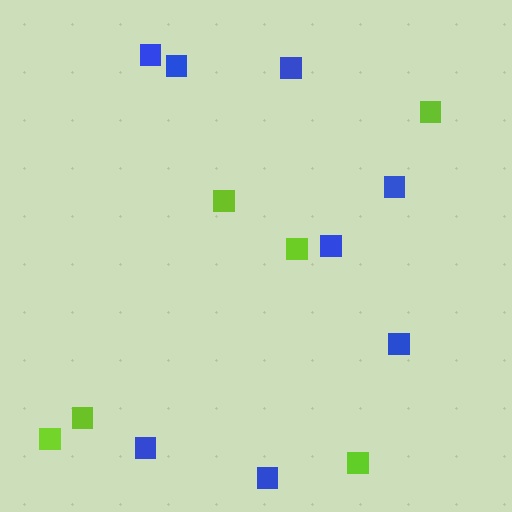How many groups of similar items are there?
There are 2 groups: one group of lime squares (6) and one group of blue squares (8).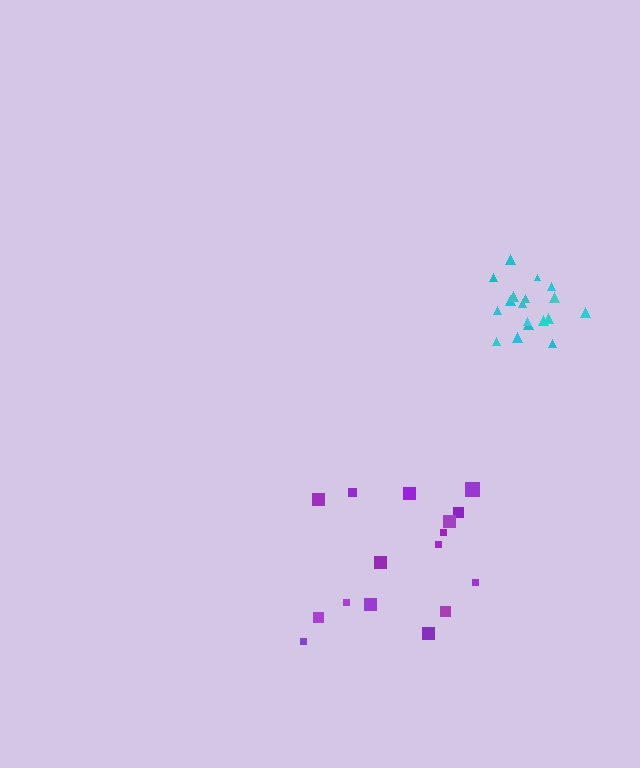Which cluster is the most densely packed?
Cyan.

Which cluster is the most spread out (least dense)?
Purple.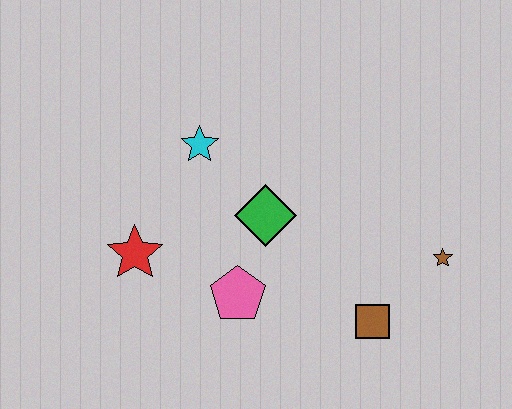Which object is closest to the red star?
The pink pentagon is closest to the red star.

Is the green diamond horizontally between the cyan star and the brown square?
Yes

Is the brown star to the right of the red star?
Yes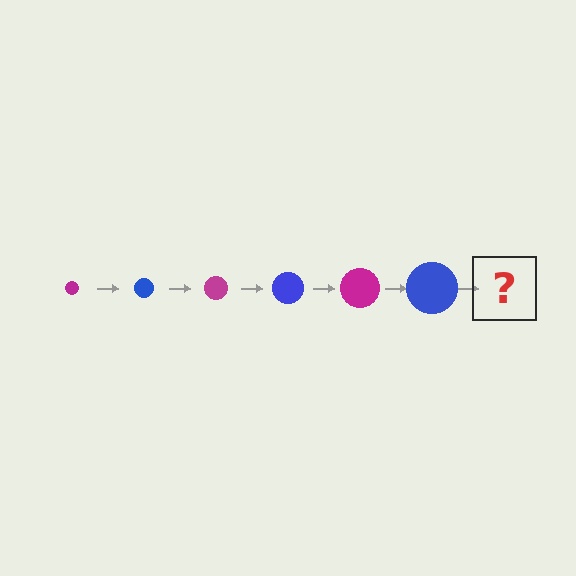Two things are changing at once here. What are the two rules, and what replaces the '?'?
The two rules are that the circle grows larger each step and the color cycles through magenta and blue. The '?' should be a magenta circle, larger than the previous one.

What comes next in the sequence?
The next element should be a magenta circle, larger than the previous one.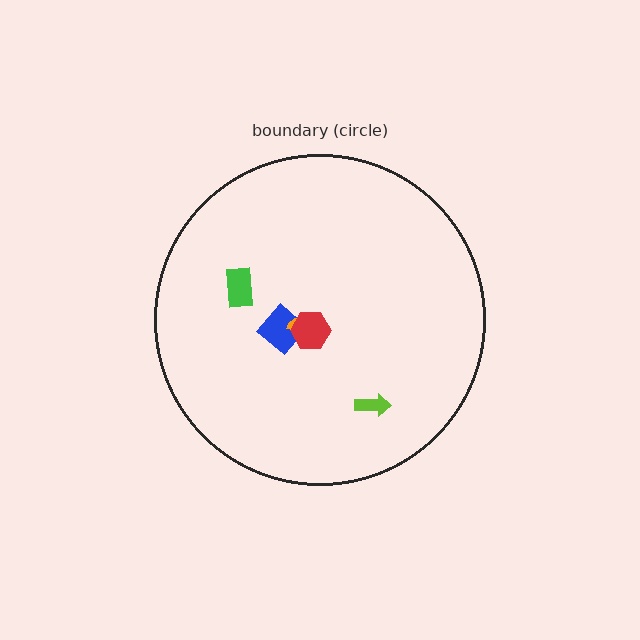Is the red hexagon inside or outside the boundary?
Inside.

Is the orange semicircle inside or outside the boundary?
Inside.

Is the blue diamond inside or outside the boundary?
Inside.